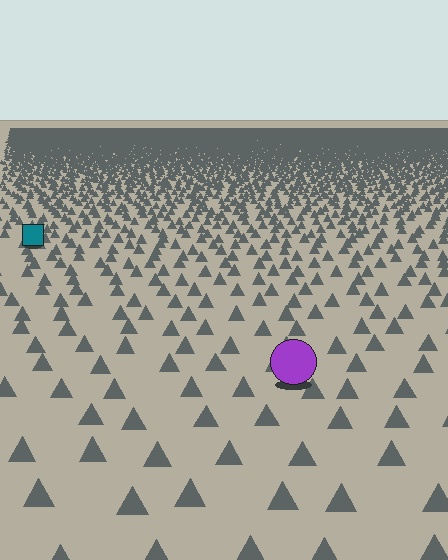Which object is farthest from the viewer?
The teal square is farthest from the viewer. It appears smaller and the ground texture around it is denser.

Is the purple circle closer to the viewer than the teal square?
Yes. The purple circle is closer — you can tell from the texture gradient: the ground texture is coarser near it.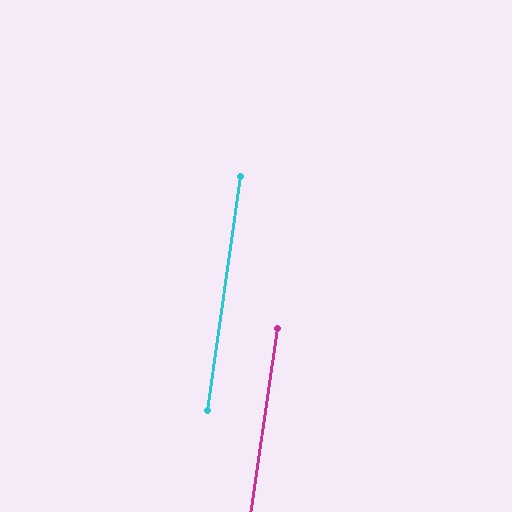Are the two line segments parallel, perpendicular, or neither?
Parallel — their directions differ by only 0.2°.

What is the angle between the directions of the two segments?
Approximately 0 degrees.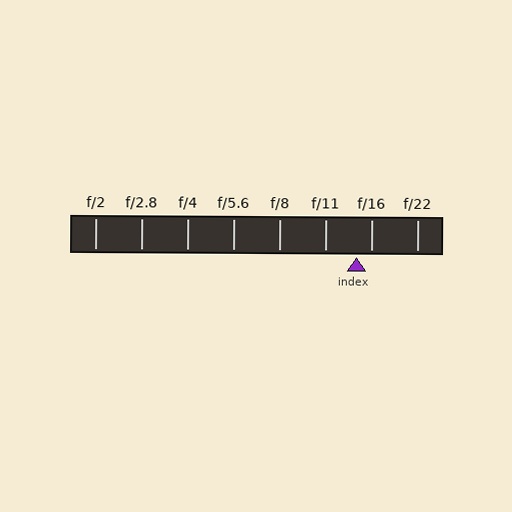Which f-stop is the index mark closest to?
The index mark is closest to f/16.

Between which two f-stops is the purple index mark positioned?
The index mark is between f/11 and f/16.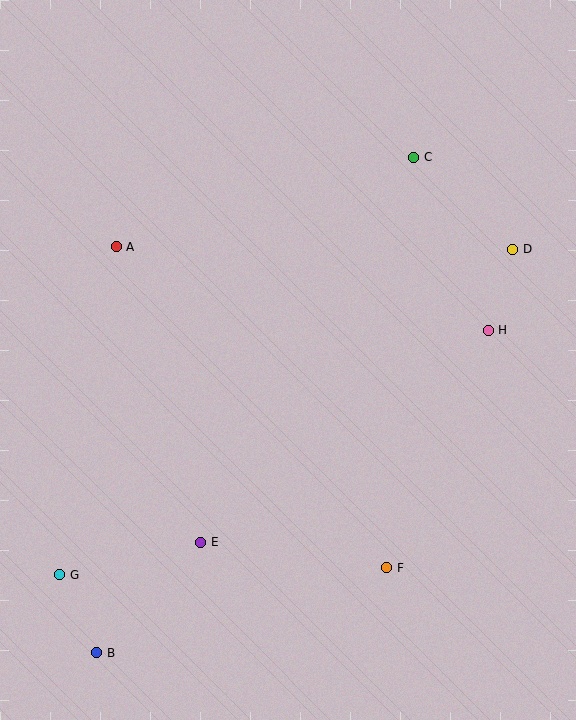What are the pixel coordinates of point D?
Point D is at (513, 249).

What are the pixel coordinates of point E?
Point E is at (201, 542).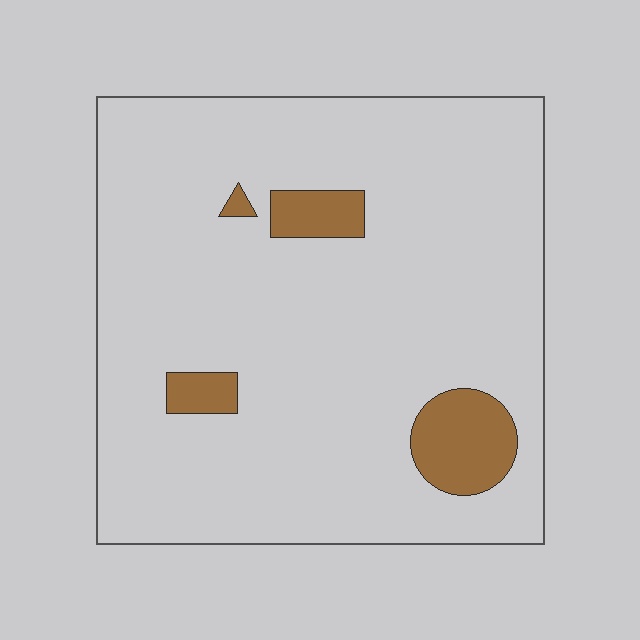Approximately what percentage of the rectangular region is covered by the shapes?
Approximately 10%.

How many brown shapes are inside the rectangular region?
4.